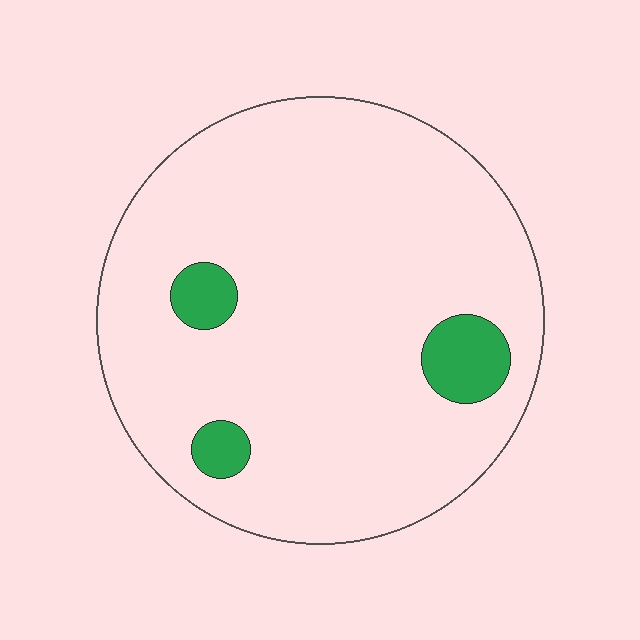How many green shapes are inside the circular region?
3.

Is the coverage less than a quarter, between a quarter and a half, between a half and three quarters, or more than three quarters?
Less than a quarter.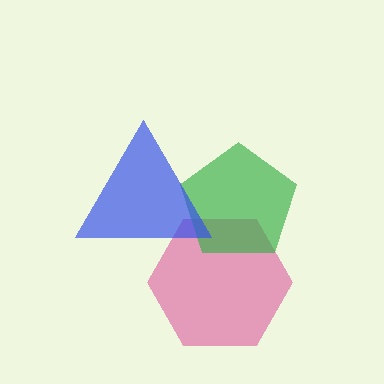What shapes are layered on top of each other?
The layered shapes are: a magenta hexagon, a green pentagon, a blue triangle.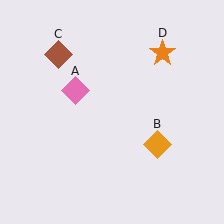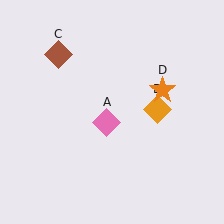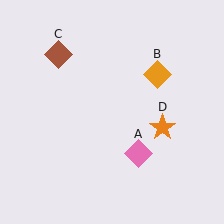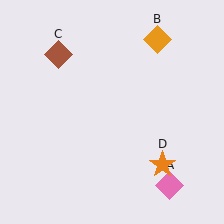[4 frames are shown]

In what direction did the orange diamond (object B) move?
The orange diamond (object B) moved up.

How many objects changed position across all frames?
3 objects changed position: pink diamond (object A), orange diamond (object B), orange star (object D).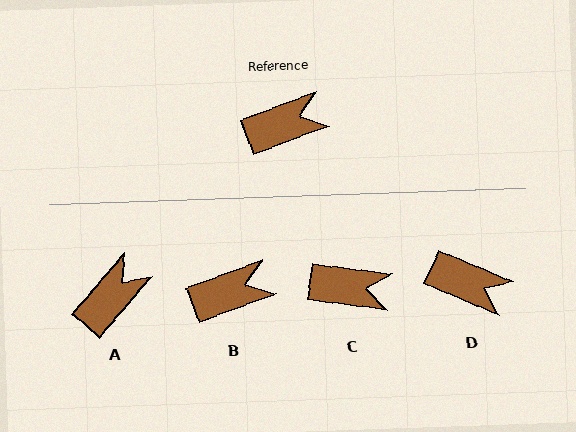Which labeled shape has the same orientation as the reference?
B.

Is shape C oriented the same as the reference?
No, it is off by about 28 degrees.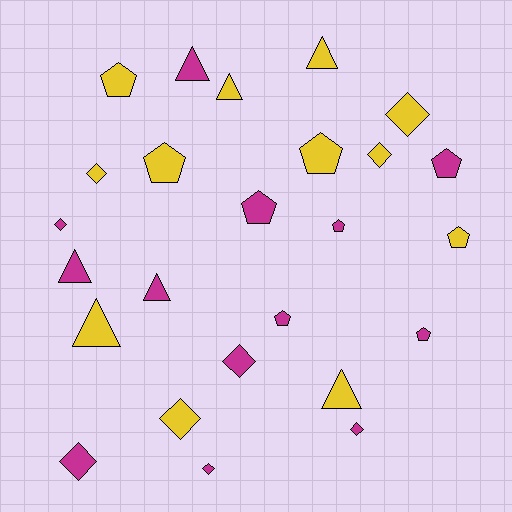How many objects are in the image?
There are 25 objects.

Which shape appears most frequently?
Diamond, with 9 objects.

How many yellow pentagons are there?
There are 4 yellow pentagons.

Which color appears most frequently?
Magenta, with 13 objects.